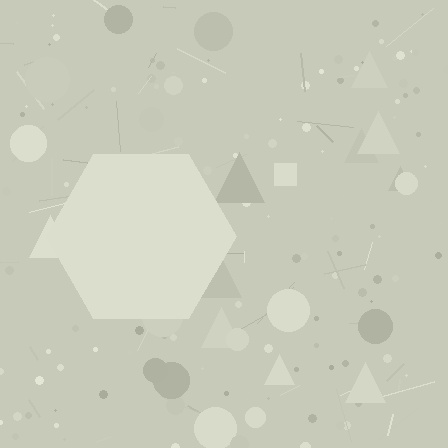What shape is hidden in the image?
A hexagon is hidden in the image.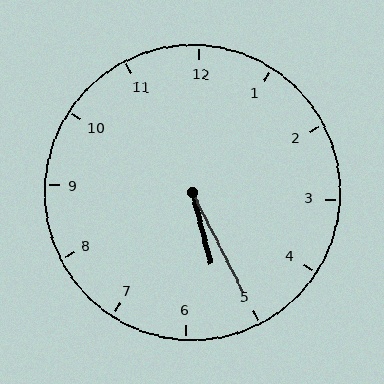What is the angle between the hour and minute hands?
Approximately 12 degrees.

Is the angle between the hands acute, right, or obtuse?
It is acute.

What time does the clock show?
5:25.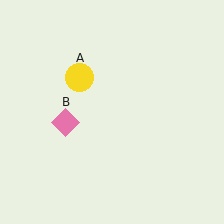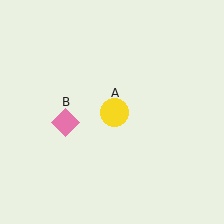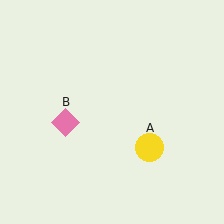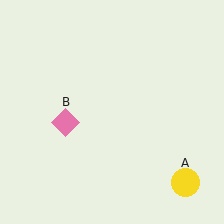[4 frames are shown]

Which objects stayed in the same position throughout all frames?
Pink diamond (object B) remained stationary.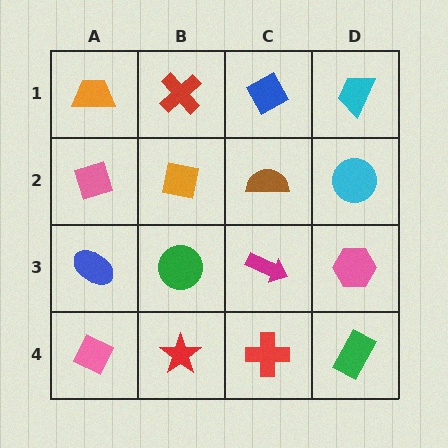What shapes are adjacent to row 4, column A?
A blue ellipse (row 3, column A), a red star (row 4, column B).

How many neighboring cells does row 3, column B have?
4.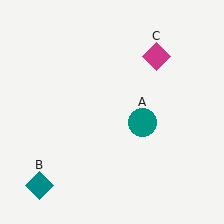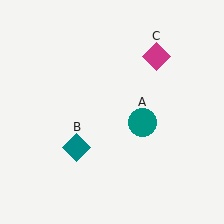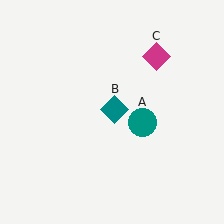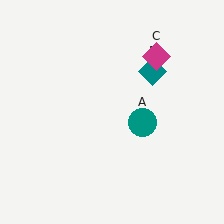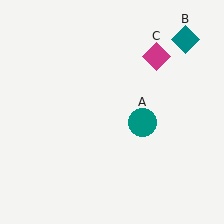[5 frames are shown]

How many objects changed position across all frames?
1 object changed position: teal diamond (object B).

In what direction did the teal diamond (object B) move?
The teal diamond (object B) moved up and to the right.